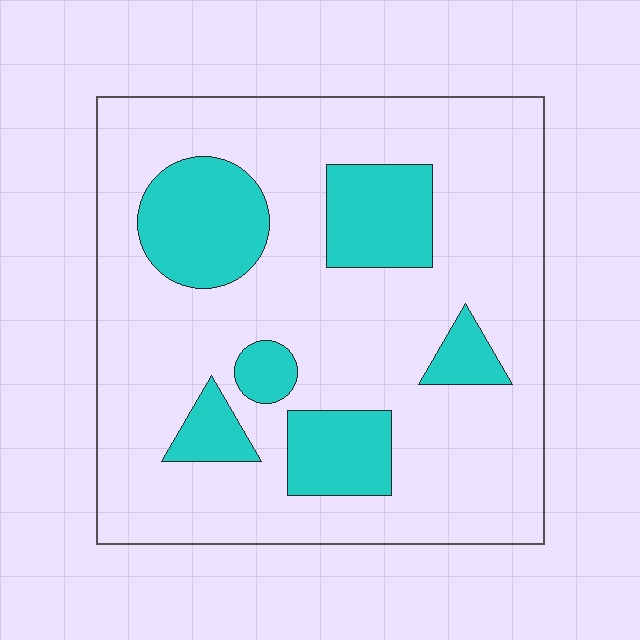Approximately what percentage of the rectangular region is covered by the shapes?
Approximately 25%.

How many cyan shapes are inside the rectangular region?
6.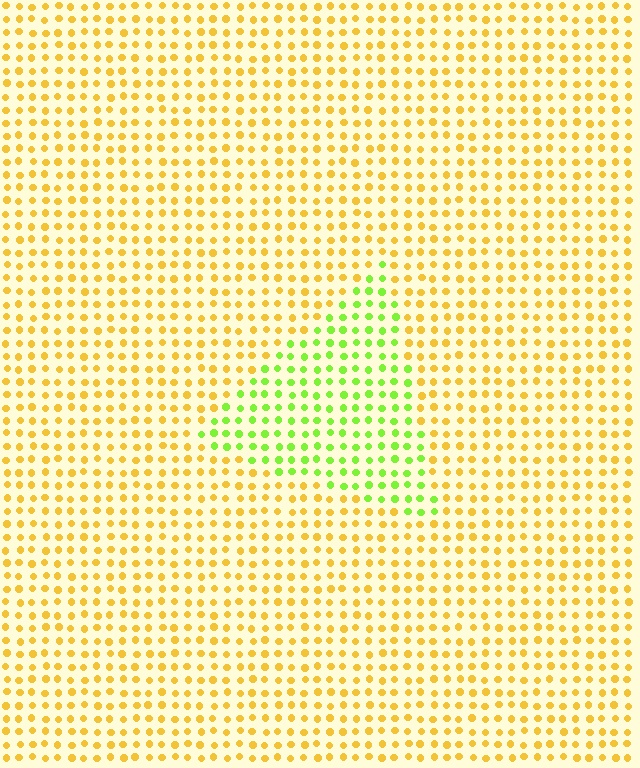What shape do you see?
I see a triangle.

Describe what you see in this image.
The image is filled with small yellow elements in a uniform arrangement. A triangle-shaped region is visible where the elements are tinted to a slightly different hue, forming a subtle color boundary.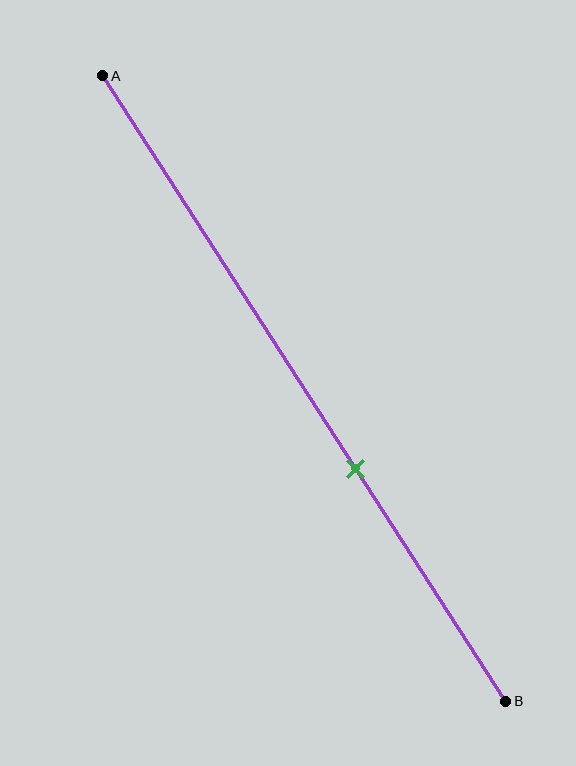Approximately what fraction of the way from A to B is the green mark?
The green mark is approximately 65% of the way from A to B.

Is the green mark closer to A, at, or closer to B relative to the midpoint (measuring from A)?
The green mark is closer to point B than the midpoint of segment AB.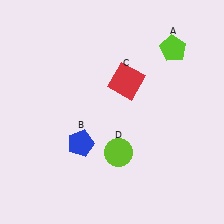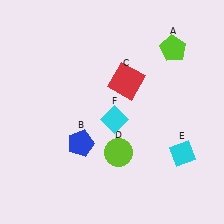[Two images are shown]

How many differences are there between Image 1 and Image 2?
There are 2 differences between the two images.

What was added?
A cyan diamond (E), a cyan diamond (F) were added in Image 2.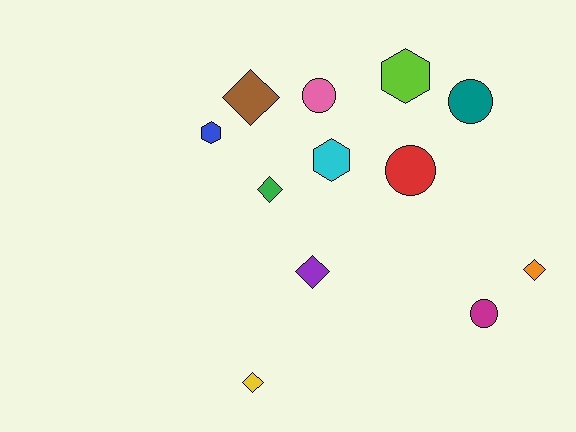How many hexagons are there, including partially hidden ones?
There are 3 hexagons.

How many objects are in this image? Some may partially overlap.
There are 12 objects.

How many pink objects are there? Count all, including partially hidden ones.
There is 1 pink object.